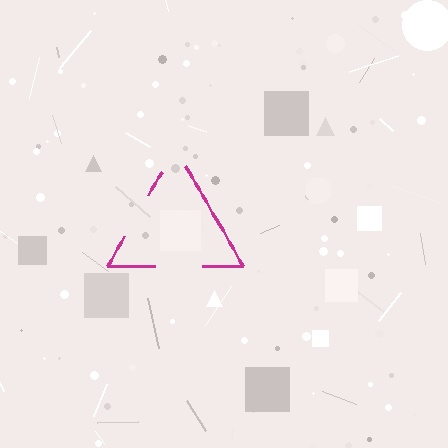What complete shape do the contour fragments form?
The contour fragments form a triangle.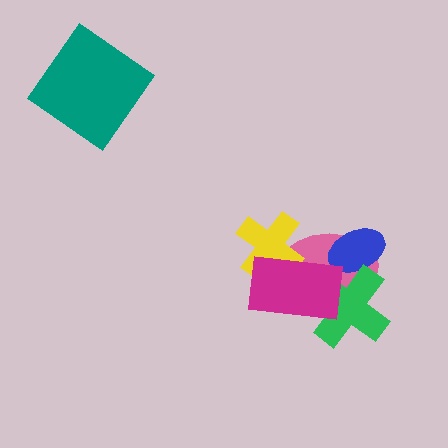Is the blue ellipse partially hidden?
Yes, it is partially covered by another shape.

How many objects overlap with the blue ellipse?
2 objects overlap with the blue ellipse.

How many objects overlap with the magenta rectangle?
3 objects overlap with the magenta rectangle.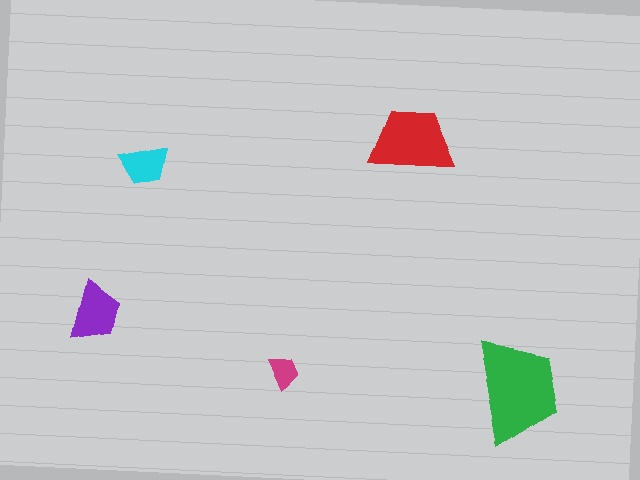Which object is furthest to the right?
The green trapezoid is rightmost.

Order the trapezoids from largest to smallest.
the green one, the red one, the purple one, the cyan one, the magenta one.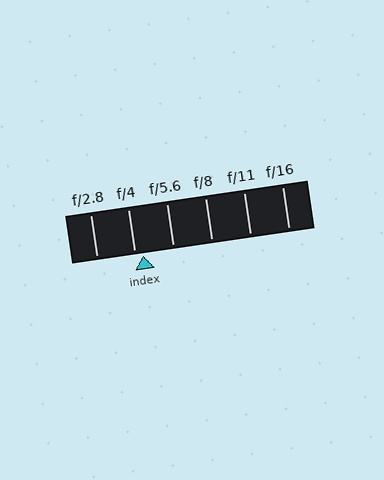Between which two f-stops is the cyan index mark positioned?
The index mark is between f/4 and f/5.6.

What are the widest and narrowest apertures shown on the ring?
The widest aperture shown is f/2.8 and the narrowest is f/16.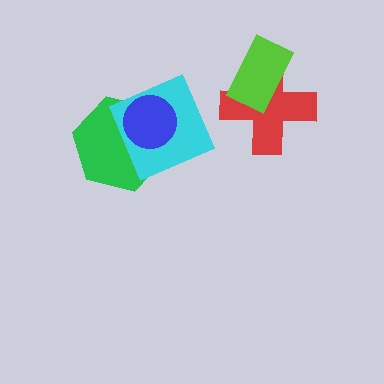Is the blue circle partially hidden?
No, no other shape covers it.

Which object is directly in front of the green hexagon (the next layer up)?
The cyan square is directly in front of the green hexagon.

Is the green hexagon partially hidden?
Yes, it is partially covered by another shape.